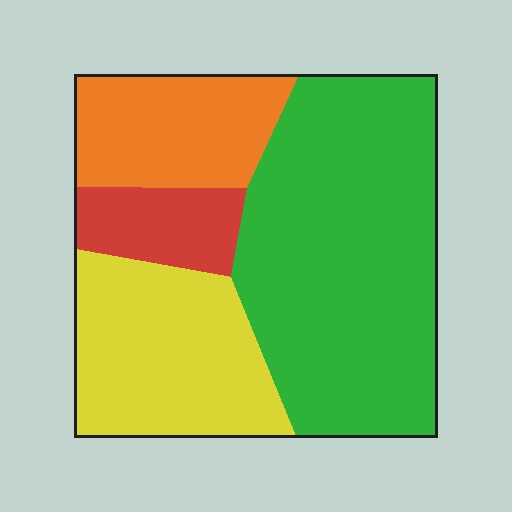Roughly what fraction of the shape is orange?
Orange takes up less than a quarter of the shape.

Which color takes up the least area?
Red, at roughly 10%.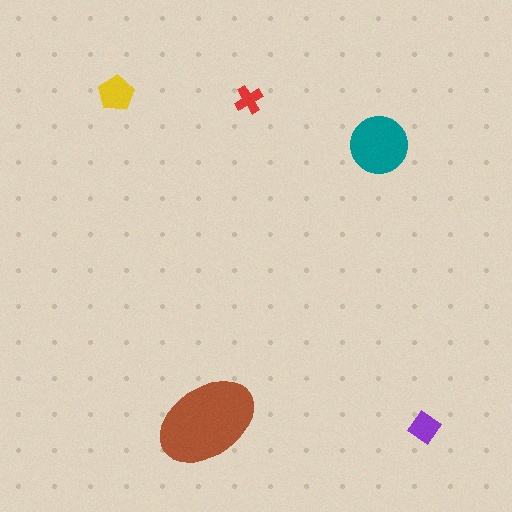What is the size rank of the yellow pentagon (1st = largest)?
3rd.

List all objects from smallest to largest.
The red cross, the purple diamond, the yellow pentagon, the teal circle, the brown ellipse.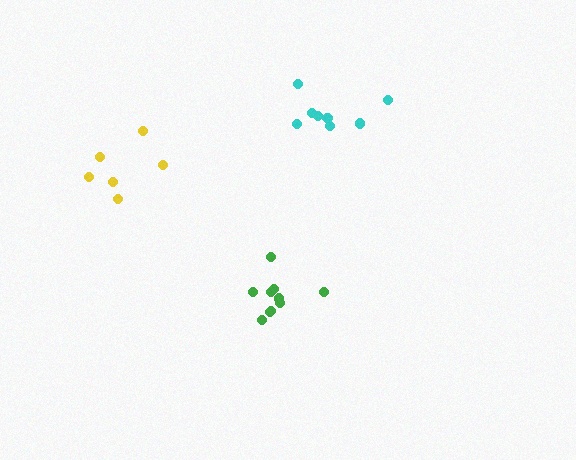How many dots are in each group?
Group 1: 8 dots, Group 2: 10 dots, Group 3: 6 dots (24 total).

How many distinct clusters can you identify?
There are 3 distinct clusters.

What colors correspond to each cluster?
The clusters are colored: cyan, green, yellow.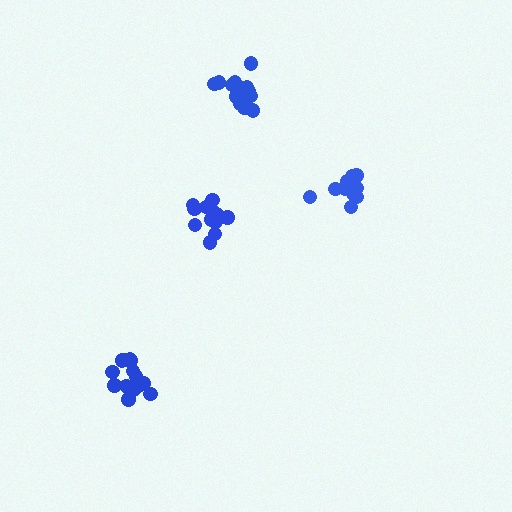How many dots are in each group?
Group 1: 13 dots, Group 2: 14 dots, Group 3: 16 dots, Group 4: 14 dots (57 total).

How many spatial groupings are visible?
There are 4 spatial groupings.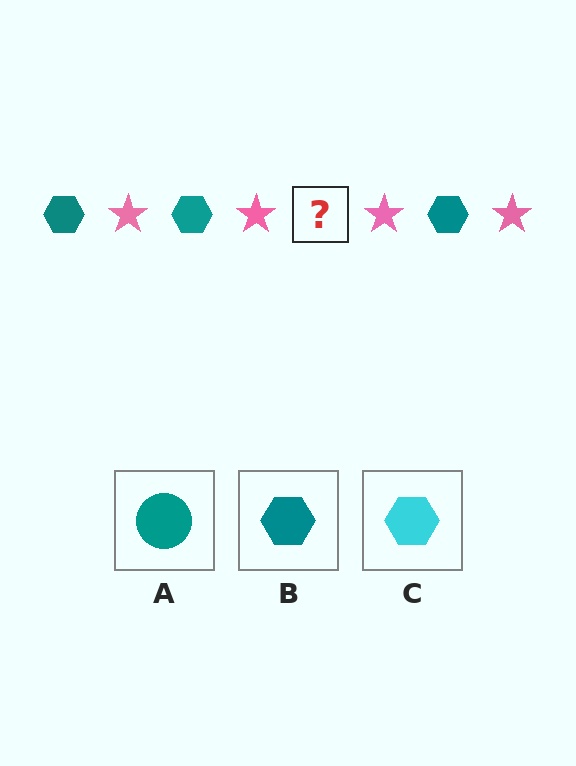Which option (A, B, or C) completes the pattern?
B.